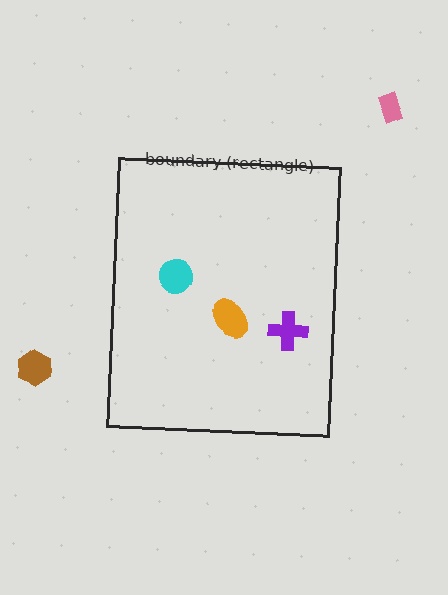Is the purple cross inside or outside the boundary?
Inside.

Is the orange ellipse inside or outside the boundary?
Inside.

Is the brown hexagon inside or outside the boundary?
Outside.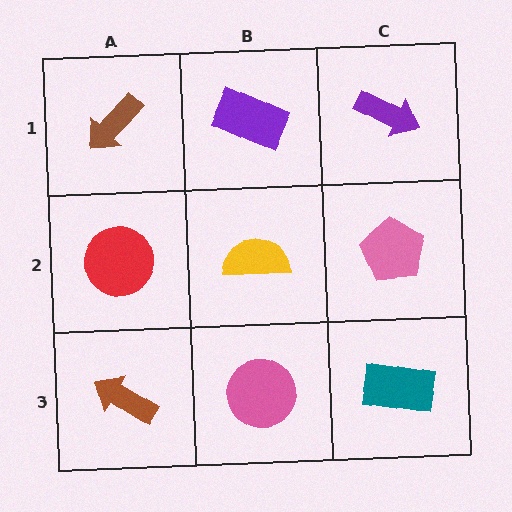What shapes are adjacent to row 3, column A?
A red circle (row 2, column A), a pink circle (row 3, column B).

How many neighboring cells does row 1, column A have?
2.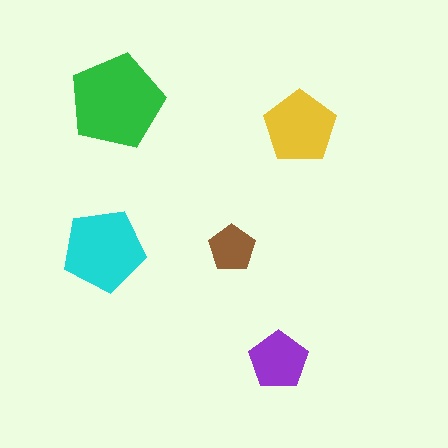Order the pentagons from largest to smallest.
the green one, the cyan one, the yellow one, the purple one, the brown one.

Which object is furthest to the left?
The cyan pentagon is leftmost.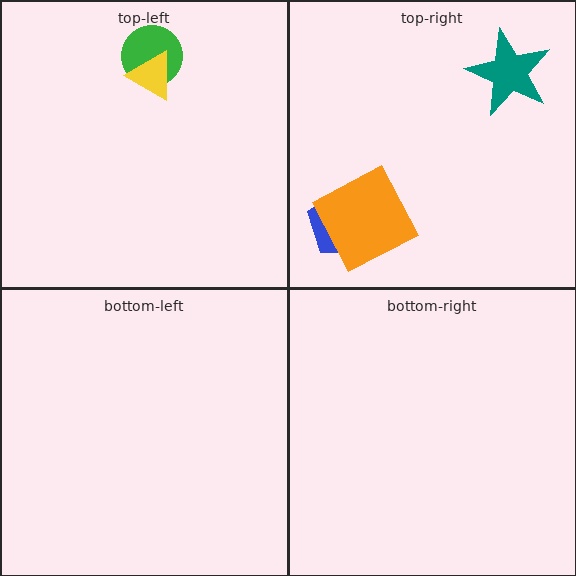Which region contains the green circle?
The top-left region.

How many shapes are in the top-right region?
3.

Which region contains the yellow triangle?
The top-left region.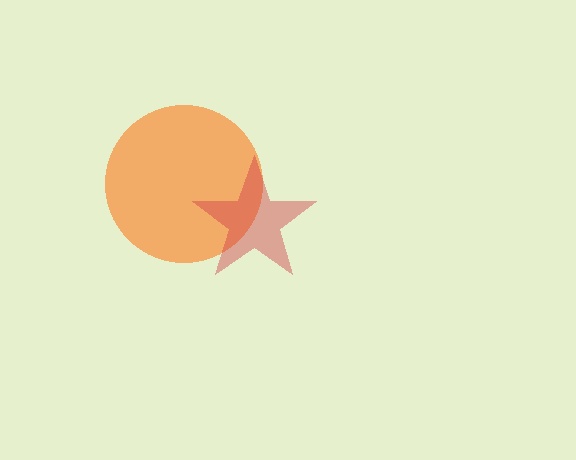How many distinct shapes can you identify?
There are 2 distinct shapes: an orange circle, a red star.